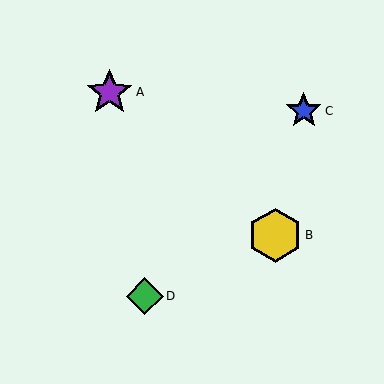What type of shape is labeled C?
Shape C is a blue star.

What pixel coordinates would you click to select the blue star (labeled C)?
Click at (304, 111) to select the blue star C.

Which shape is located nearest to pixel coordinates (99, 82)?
The purple star (labeled A) at (110, 92) is nearest to that location.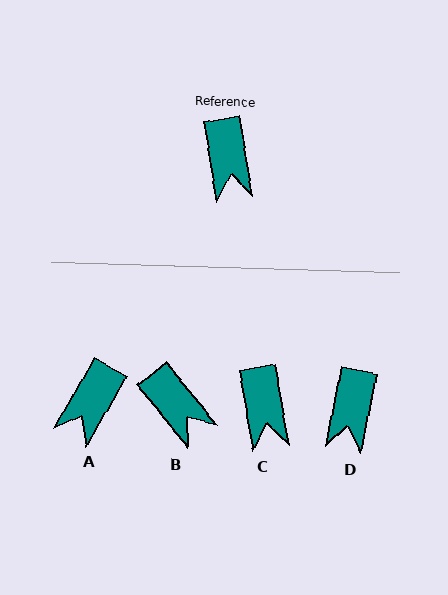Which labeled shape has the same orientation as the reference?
C.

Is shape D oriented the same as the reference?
No, it is off by about 21 degrees.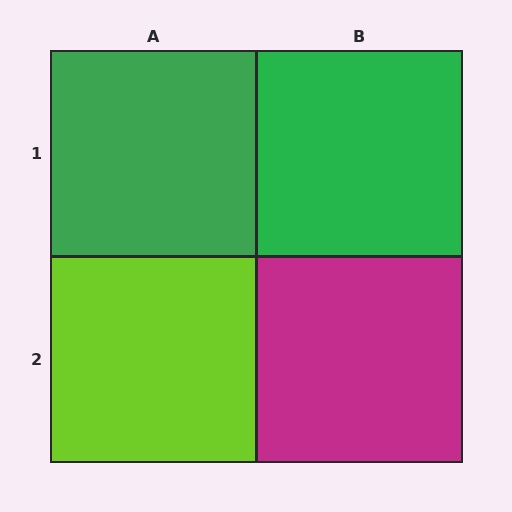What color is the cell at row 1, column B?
Green.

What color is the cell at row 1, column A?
Green.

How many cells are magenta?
1 cell is magenta.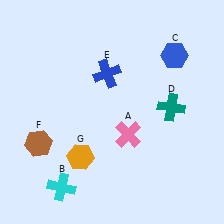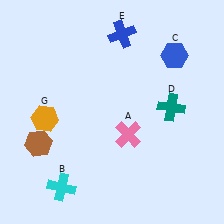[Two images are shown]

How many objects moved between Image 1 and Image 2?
2 objects moved between the two images.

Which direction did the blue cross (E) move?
The blue cross (E) moved up.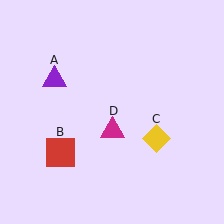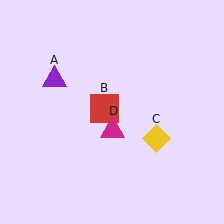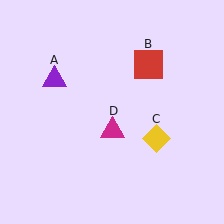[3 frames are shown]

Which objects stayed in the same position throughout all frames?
Purple triangle (object A) and yellow diamond (object C) and magenta triangle (object D) remained stationary.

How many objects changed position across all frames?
1 object changed position: red square (object B).